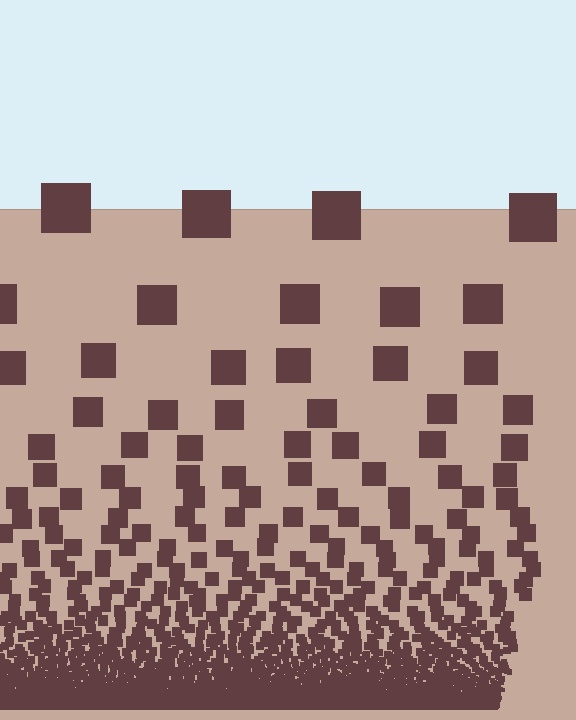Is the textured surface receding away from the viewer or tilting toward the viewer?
The surface appears to tilt toward the viewer. Texture elements get larger and sparser toward the top.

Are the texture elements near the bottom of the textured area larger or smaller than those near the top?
Smaller. The gradient is inverted — elements near the bottom are smaller and denser.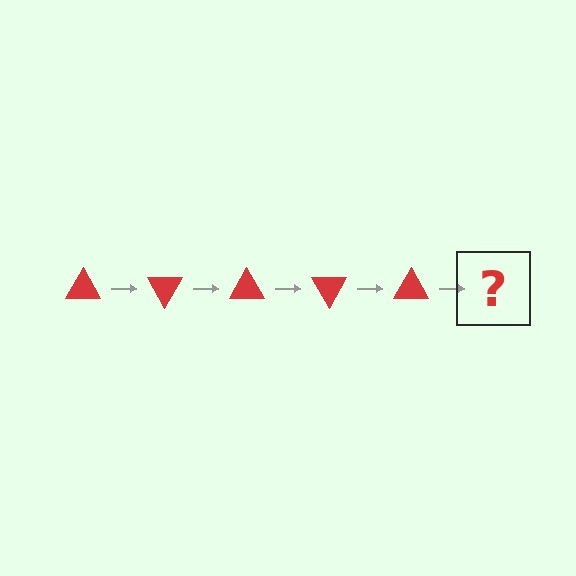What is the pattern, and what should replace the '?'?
The pattern is that the triangle rotates 60 degrees each step. The '?' should be a red triangle rotated 300 degrees.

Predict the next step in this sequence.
The next step is a red triangle rotated 300 degrees.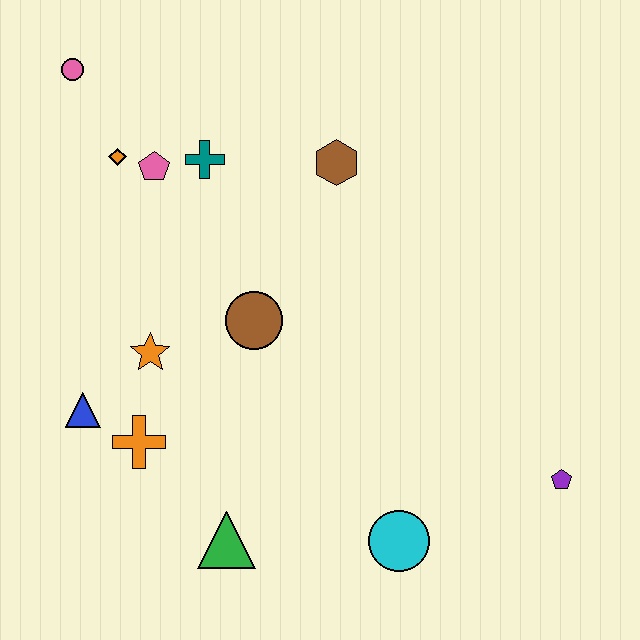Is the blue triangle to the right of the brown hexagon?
No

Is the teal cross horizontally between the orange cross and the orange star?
No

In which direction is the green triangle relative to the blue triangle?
The green triangle is to the right of the blue triangle.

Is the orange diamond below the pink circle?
Yes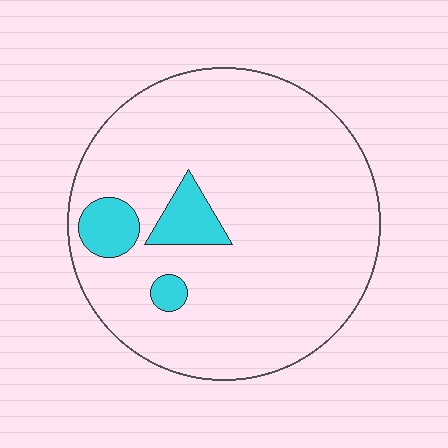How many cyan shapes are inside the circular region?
3.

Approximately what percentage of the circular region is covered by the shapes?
Approximately 10%.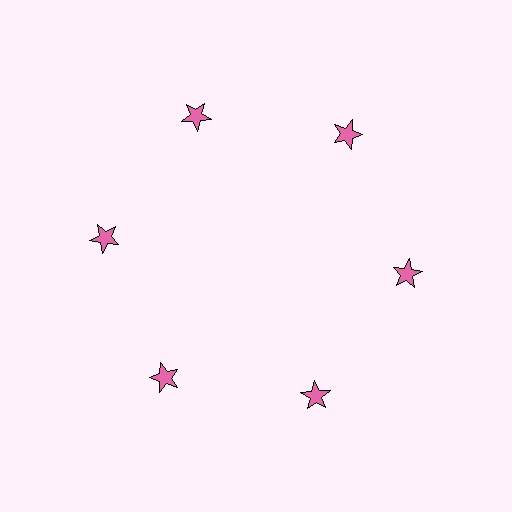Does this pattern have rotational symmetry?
Yes, this pattern has 6-fold rotational symmetry. It looks the same after rotating 60 degrees around the center.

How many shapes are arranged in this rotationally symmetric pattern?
There are 6 shapes, arranged in 6 groups of 1.